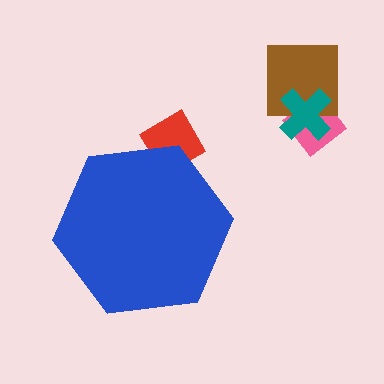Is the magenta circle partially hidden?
Yes, the magenta circle is partially hidden behind the blue hexagon.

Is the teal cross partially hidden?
No, the teal cross is fully visible.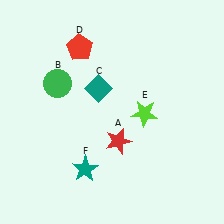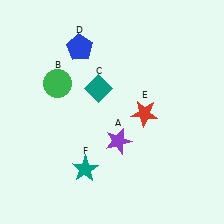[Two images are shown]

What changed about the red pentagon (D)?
In Image 1, D is red. In Image 2, it changed to blue.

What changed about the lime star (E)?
In Image 1, E is lime. In Image 2, it changed to red.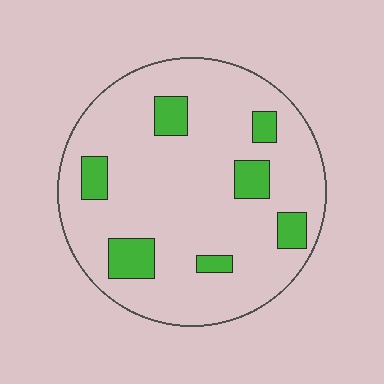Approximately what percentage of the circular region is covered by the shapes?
Approximately 15%.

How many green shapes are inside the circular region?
7.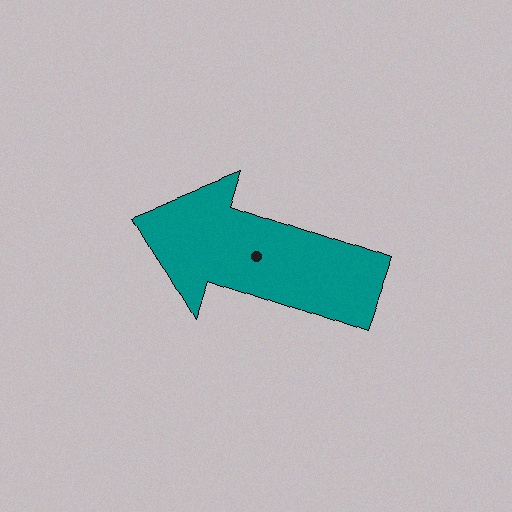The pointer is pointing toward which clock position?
Roughly 10 o'clock.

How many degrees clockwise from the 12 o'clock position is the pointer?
Approximately 289 degrees.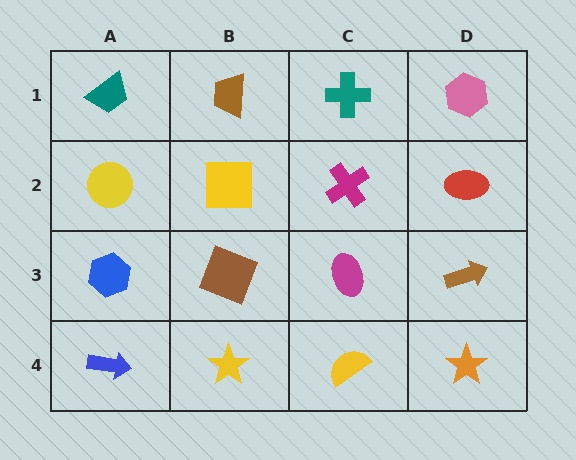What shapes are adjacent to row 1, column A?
A yellow circle (row 2, column A), a brown trapezoid (row 1, column B).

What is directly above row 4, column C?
A magenta ellipse.